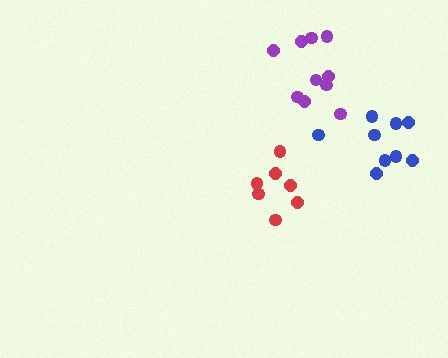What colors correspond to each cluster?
The clusters are colored: blue, red, purple.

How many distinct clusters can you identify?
There are 3 distinct clusters.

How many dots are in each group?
Group 1: 9 dots, Group 2: 7 dots, Group 3: 10 dots (26 total).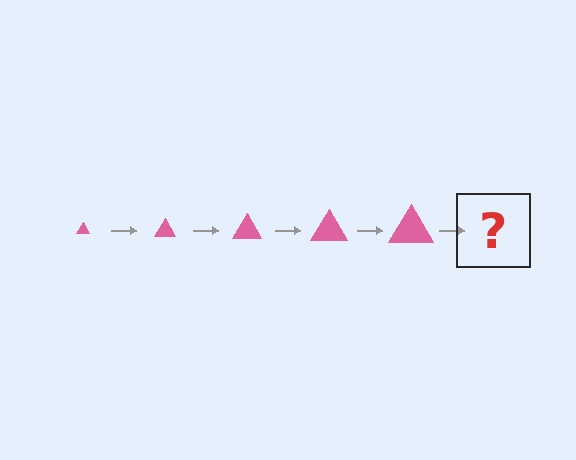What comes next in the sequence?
The next element should be a pink triangle, larger than the previous one.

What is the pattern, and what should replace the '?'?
The pattern is that the triangle gets progressively larger each step. The '?' should be a pink triangle, larger than the previous one.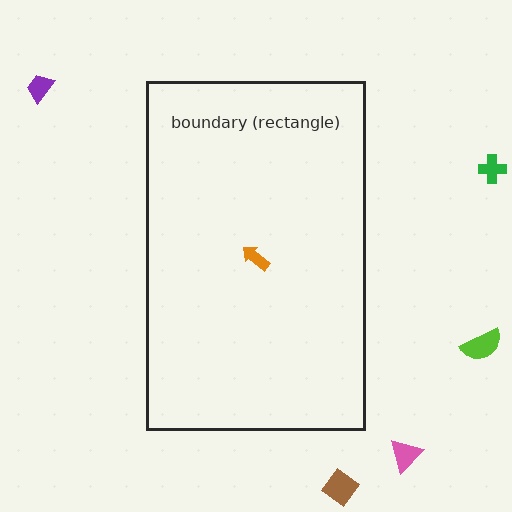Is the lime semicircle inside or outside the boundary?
Outside.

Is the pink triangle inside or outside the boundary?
Outside.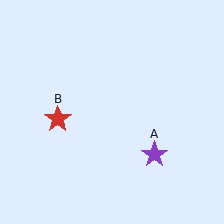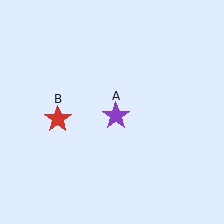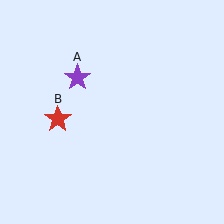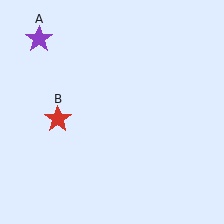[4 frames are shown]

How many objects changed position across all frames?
1 object changed position: purple star (object A).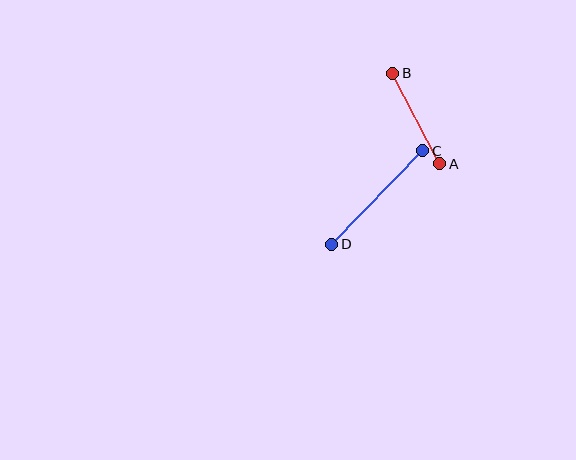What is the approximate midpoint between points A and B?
The midpoint is at approximately (416, 118) pixels.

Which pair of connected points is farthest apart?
Points C and D are farthest apart.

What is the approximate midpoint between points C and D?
The midpoint is at approximately (377, 198) pixels.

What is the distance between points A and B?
The distance is approximately 102 pixels.